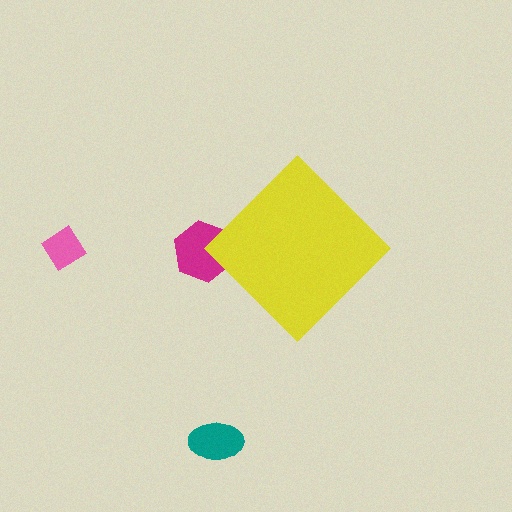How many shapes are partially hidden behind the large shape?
1 shape is partially hidden.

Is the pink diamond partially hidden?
No, the pink diamond is fully visible.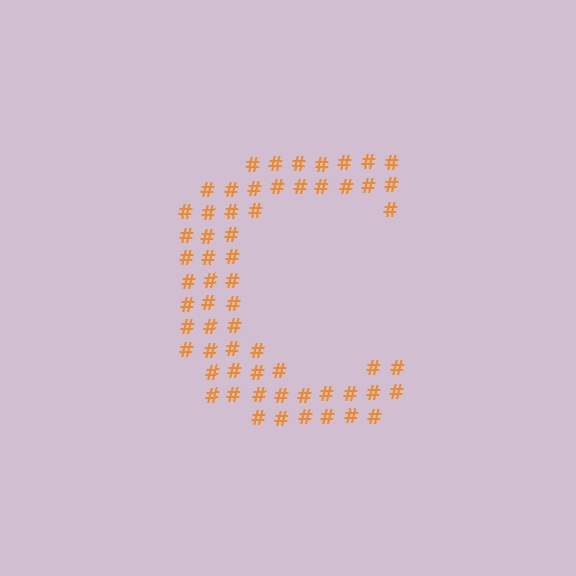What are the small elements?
The small elements are hash symbols.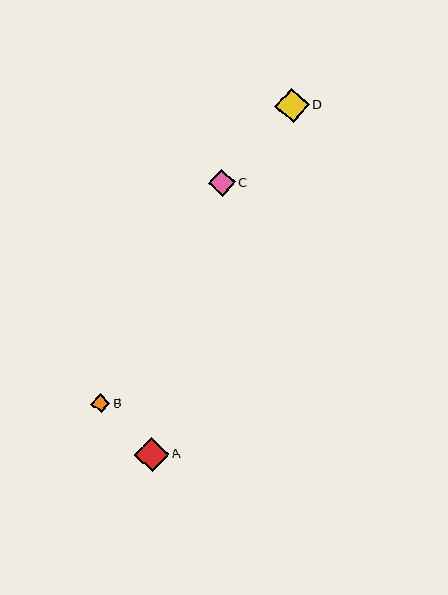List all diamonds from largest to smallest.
From largest to smallest: D, A, C, B.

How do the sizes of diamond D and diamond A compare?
Diamond D and diamond A are approximately the same size.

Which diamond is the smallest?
Diamond B is the smallest with a size of approximately 19 pixels.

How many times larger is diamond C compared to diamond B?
Diamond C is approximately 1.4 times the size of diamond B.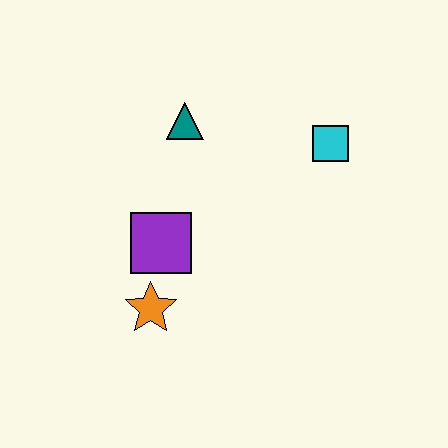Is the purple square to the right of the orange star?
Yes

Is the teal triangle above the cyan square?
Yes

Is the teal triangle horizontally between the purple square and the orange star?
No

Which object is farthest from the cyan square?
The orange star is farthest from the cyan square.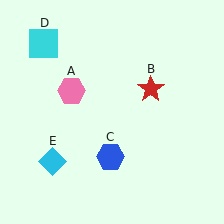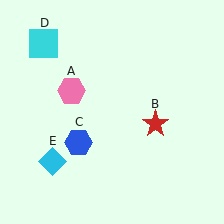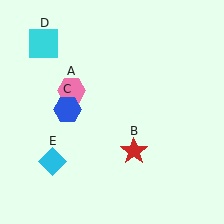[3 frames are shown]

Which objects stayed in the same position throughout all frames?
Pink hexagon (object A) and cyan square (object D) and cyan diamond (object E) remained stationary.